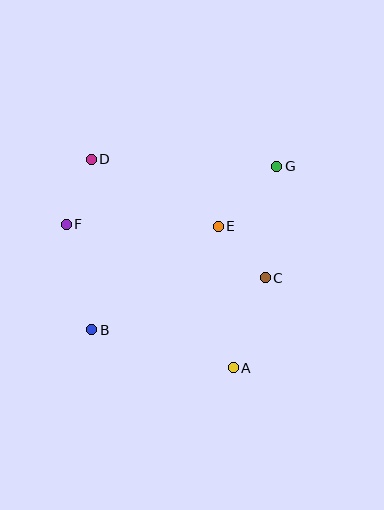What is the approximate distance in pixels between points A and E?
The distance between A and E is approximately 142 pixels.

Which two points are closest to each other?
Points C and E are closest to each other.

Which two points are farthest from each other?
Points A and D are farthest from each other.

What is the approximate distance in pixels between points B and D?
The distance between B and D is approximately 171 pixels.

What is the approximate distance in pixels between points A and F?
The distance between A and F is approximately 220 pixels.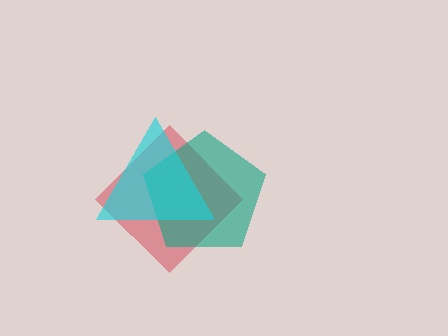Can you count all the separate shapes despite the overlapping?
Yes, there are 3 separate shapes.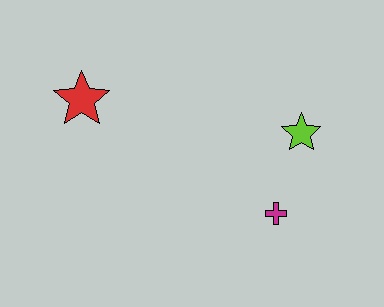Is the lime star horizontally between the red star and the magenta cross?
No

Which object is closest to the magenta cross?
The lime star is closest to the magenta cross.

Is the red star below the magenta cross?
No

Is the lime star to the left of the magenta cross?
No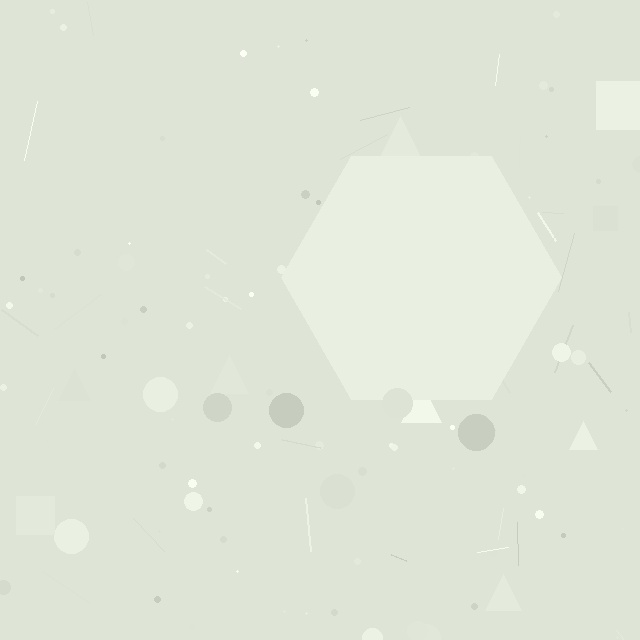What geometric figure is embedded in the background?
A hexagon is embedded in the background.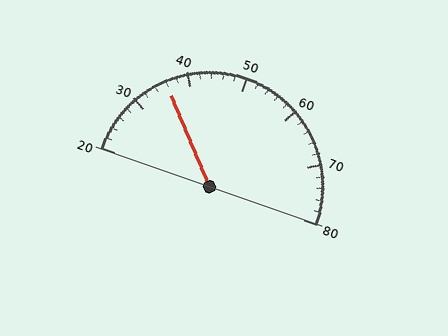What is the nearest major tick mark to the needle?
The nearest major tick mark is 40.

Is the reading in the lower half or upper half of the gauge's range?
The reading is in the lower half of the range (20 to 80).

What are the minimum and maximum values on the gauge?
The gauge ranges from 20 to 80.